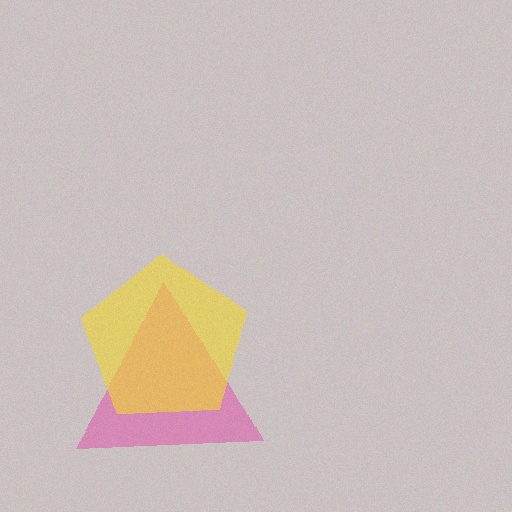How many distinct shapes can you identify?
There are 2 distinct shapes: a pink triangle, a yellow pentagon.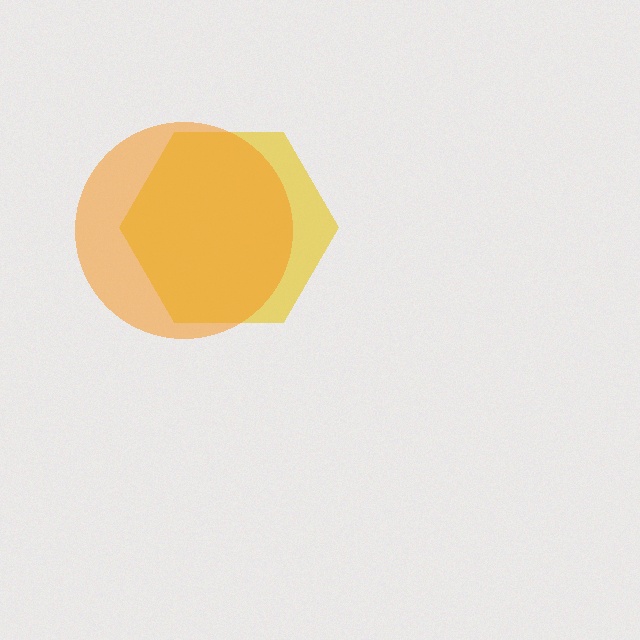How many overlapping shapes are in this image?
There are 2 overlapping shapes in the image.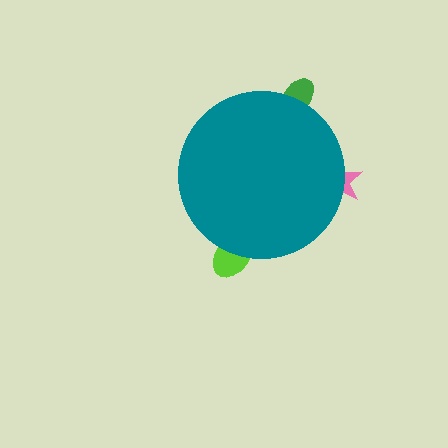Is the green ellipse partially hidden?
Yes, the green ellipse is partially hidden behind the teal circle.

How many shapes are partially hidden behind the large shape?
3 shapes are partially hidden.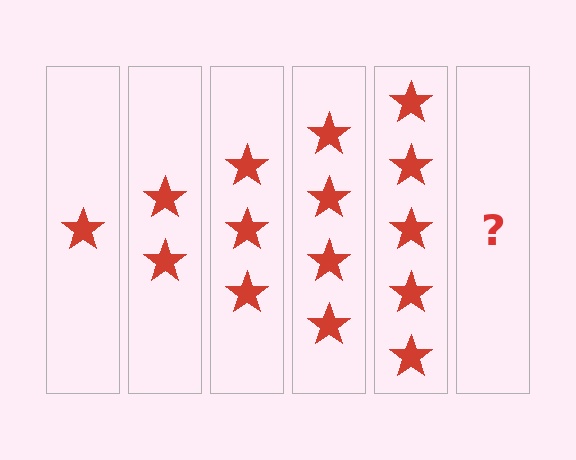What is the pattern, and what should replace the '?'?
The pattern is that each step adds one more star. The '?' should be 6 stars.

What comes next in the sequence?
The next element should be 6 stars.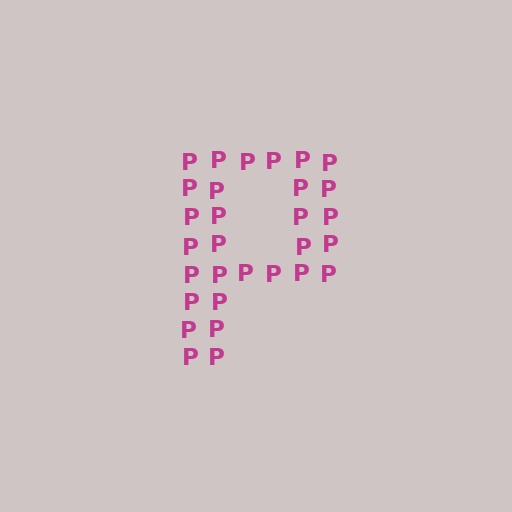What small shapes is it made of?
It is made of small letter P's.